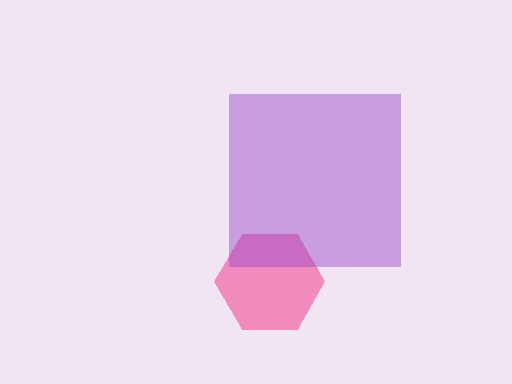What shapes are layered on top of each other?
The layered shapes are: a pink hexagon, a purple square.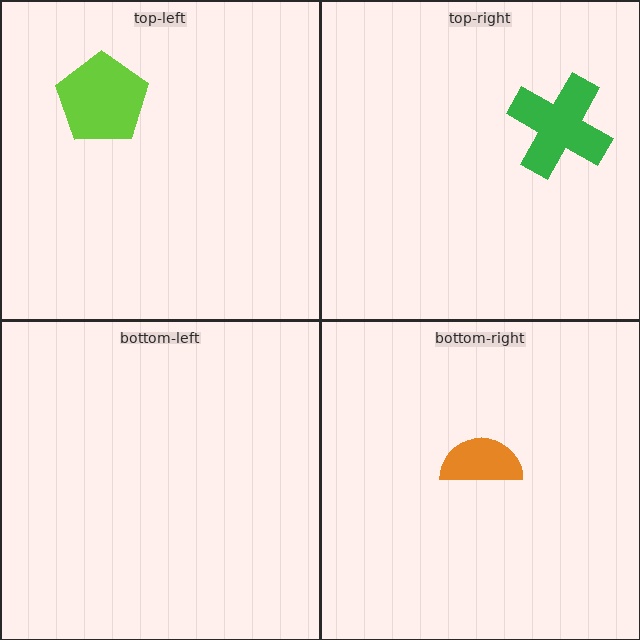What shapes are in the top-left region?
The lime pentagon.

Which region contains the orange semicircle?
The bottom-right region.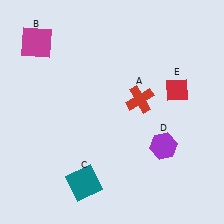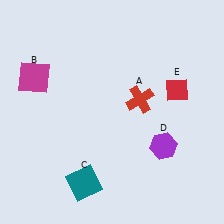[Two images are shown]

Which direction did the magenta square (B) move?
The magenta square (B) moved down.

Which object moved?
The magenta square (B) moved down.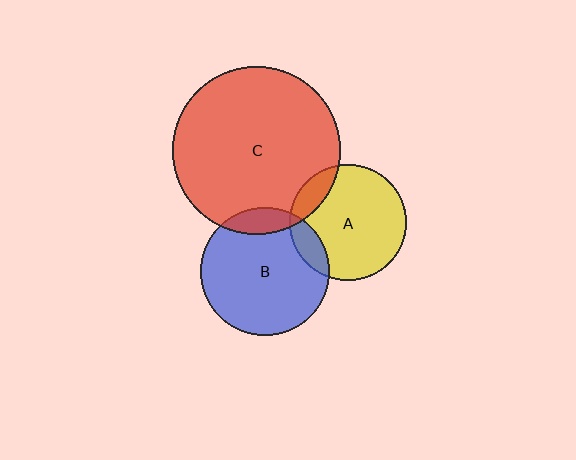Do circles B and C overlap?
Yes.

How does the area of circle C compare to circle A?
Approximately 2.1 times.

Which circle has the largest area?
Circle C (red).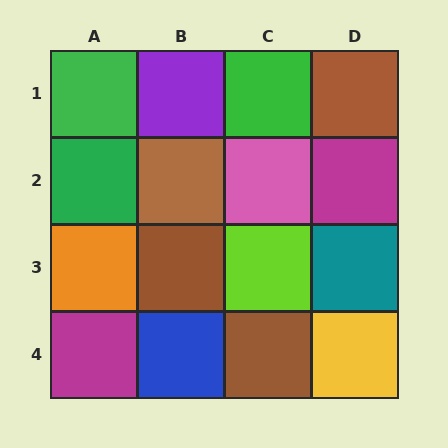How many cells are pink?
1 cell is pink.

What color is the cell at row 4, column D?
Yellow.